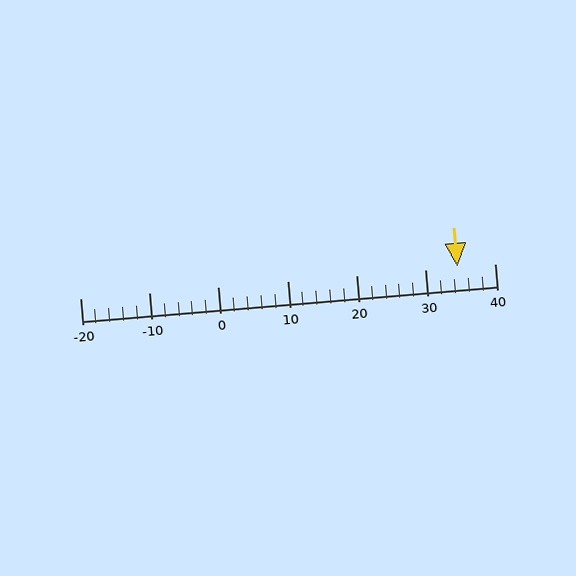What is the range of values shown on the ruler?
The ruler shows values from -20 to 40.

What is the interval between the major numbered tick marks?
The major tick marks are spaced 10 units apart.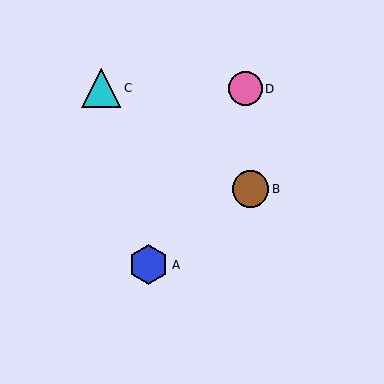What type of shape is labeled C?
Shape C is a cyan triangle.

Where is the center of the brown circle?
The center of the brown circle is at (251, 189).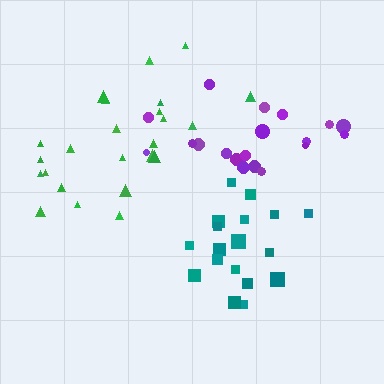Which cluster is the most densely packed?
Teal.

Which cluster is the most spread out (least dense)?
Green.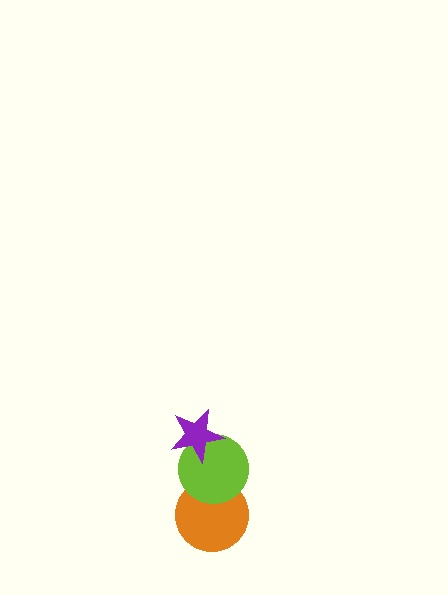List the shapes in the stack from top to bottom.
From top to bottom: the purple star, the lime circle, the orange circle.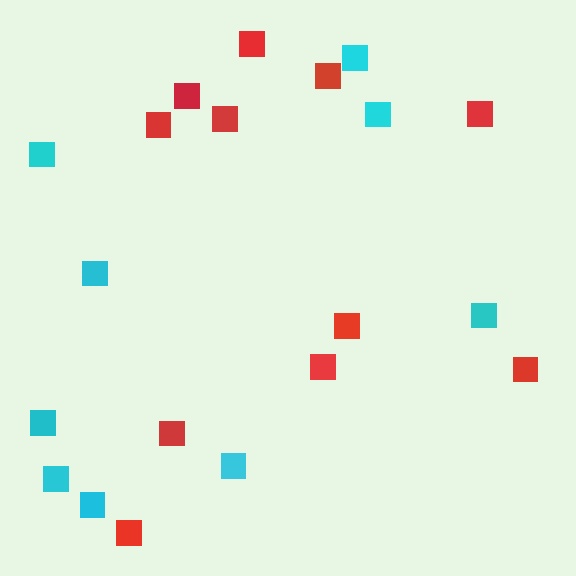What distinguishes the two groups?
There are 2 groups: one group of red squares (11) and one group of cyan squares (9).